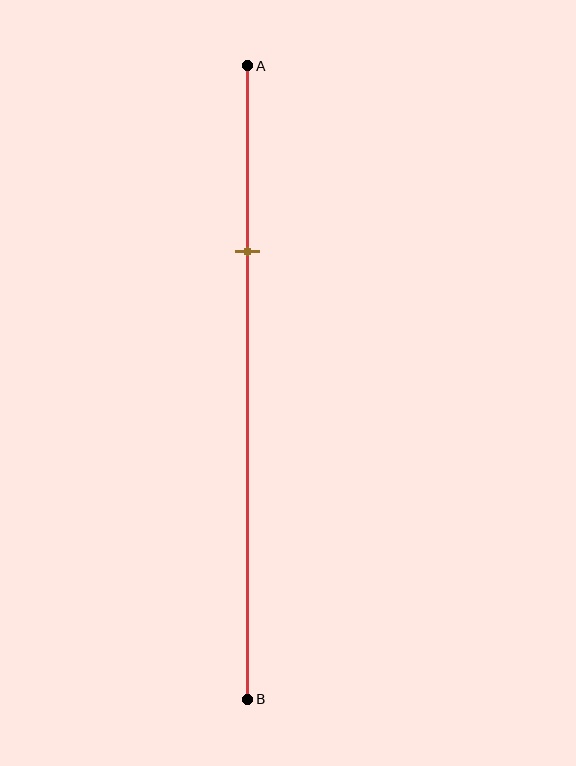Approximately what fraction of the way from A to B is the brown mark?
The brown mark is approximately 30% of the way from A to B.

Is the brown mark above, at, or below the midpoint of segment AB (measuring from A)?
The brown mark is above the midpoint of segment AB.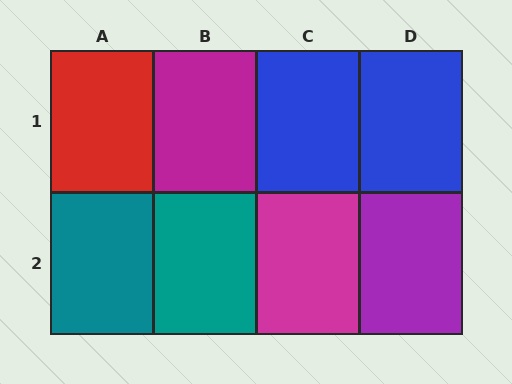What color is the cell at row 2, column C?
Magenta.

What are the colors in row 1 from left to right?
Red, magenta, blue, blue.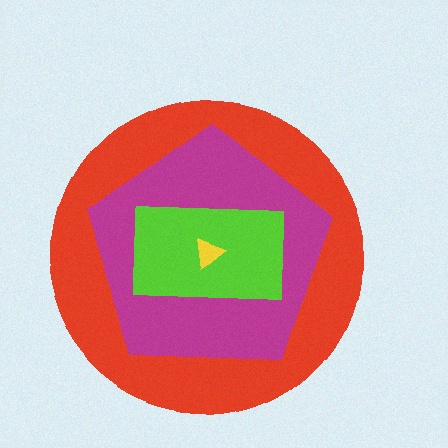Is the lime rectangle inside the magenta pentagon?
Yes.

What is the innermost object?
The yellow triangle.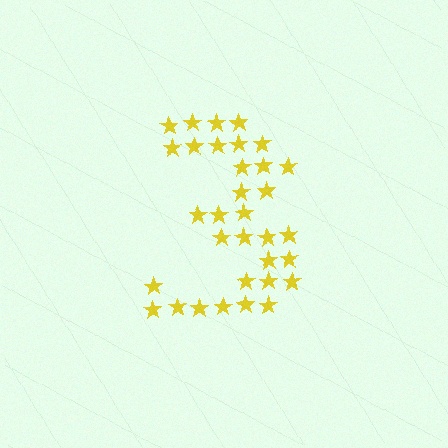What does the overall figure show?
The overall figure shows the digit 3.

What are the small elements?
The small elements are stars.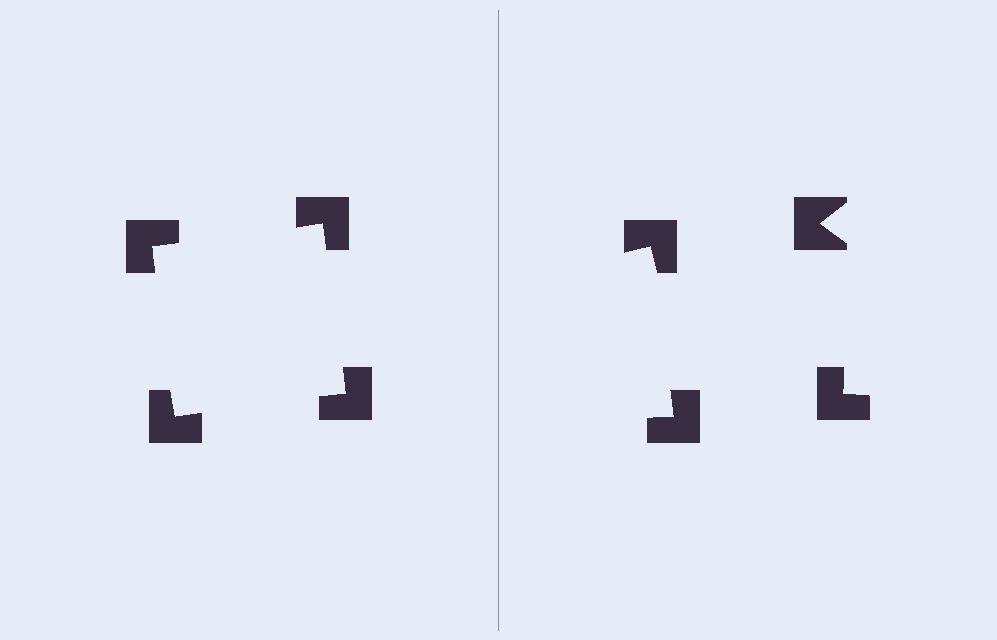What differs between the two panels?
The notched squares are positioned identically on both sides; only the wedge orientations differ. On the left they align to a square; on the right they are misaligned.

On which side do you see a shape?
An illusory square appears on the left side. On the right side the wedge cuts are rotated, so no coherent shape forms.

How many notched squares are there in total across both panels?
8 — 4 on each side.